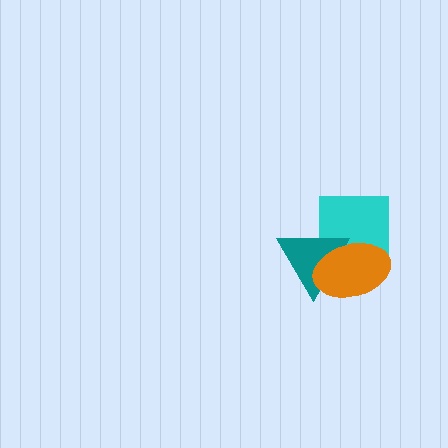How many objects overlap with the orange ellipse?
2 objects overlap with the orange ellipse.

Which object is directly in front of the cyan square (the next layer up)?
The teal triangle is directly in front of the cyan square.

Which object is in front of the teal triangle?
The orange ellipse is in front of the teal triangle.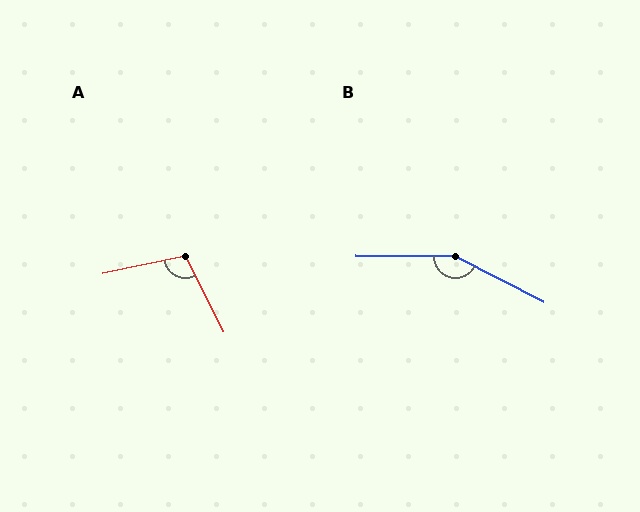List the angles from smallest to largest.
A (104°), B (153°).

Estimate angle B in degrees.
Approximately 153 degrees.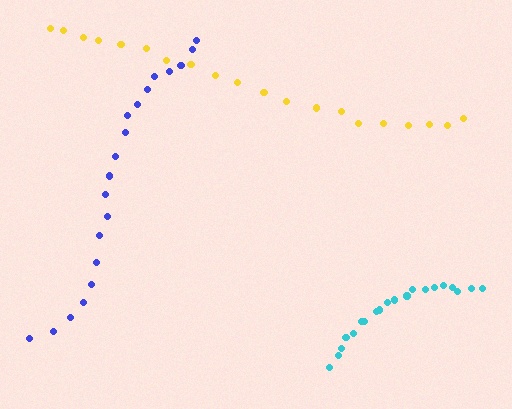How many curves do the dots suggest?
There are 3 distinct paths.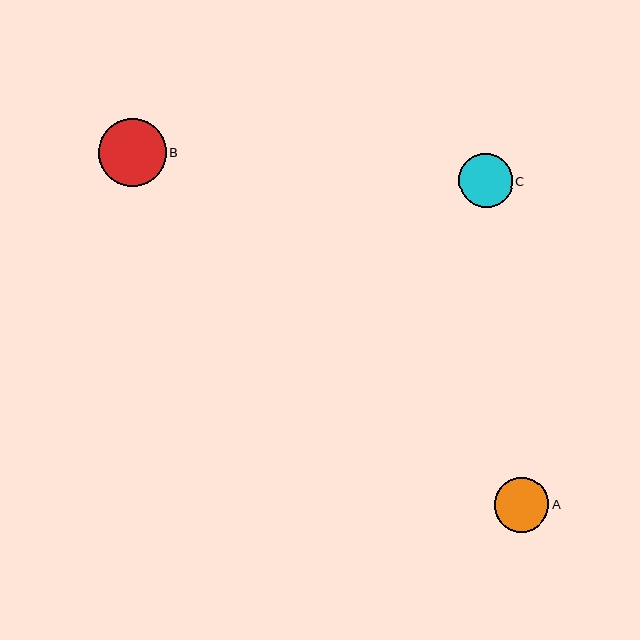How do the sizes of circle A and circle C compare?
Circle A and circle C are approximately the same size.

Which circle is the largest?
Circle B is the largest with a size of approximately 68 pixels.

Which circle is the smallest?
Circle C is the smallest with a size of approximately 54 pixels.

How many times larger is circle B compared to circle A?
Circle B is approximately 1.3 times the size of circle A.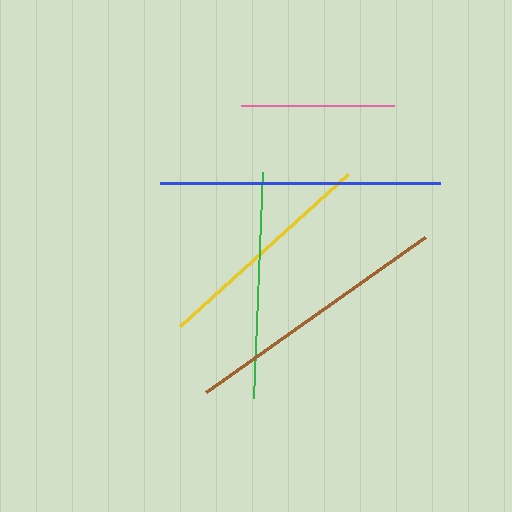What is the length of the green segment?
The green segment is approximately 225 pixels long.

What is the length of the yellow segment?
The yellow segment is approximately 227 pixels long.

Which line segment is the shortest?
The pink line is the shortest at approximately 153 pixels.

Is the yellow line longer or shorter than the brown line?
The brown line is longer than the yellow line.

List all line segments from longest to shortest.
From longest to shortest: blue, brown, yellow, green, pink.